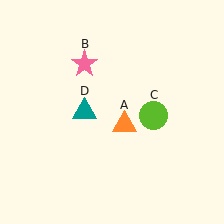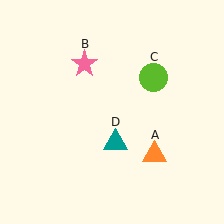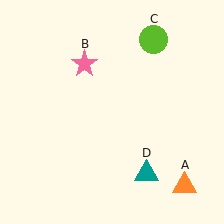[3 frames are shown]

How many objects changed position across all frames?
3 objects changed position: orange triangle (object A), lime circle (object C), teal triangle (object D).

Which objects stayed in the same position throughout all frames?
Pink star (object B) remained stationary.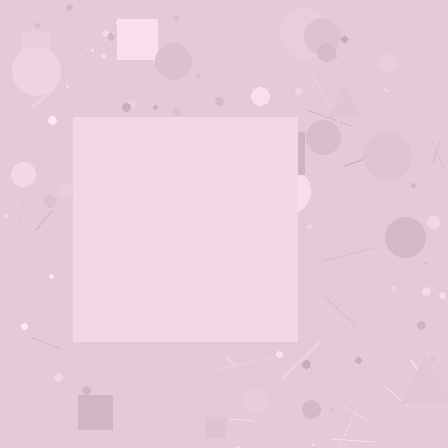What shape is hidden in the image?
A square is hidden in the image.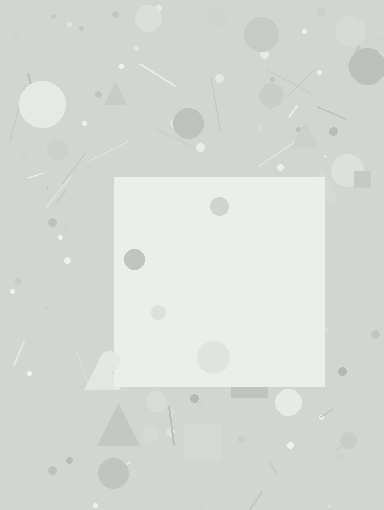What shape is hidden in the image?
A square is hidden in the image.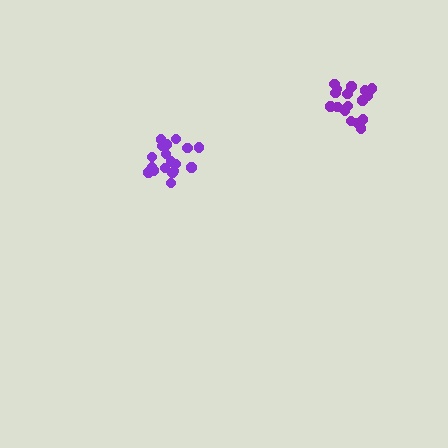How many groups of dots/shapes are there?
There are 2 groups.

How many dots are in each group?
Group 1: 17 dots, Group 2: 18 dots (35 total).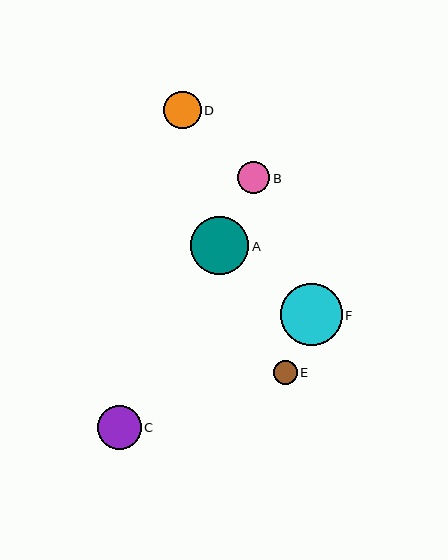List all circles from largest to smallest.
From largest to smallest: F, A, C, D, B, E.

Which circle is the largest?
Circle F is the largest with a size of approximately 62 pixels.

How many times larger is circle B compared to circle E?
Circle B is approximately 1.4 times the size of circle E.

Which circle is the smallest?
Circle E is the smallest with a size of approximately 23 pixels.